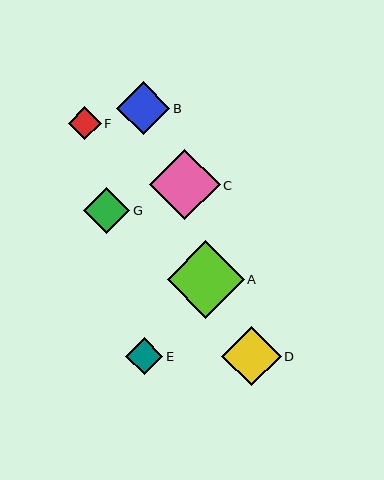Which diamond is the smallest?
Diamond F is the smallest with a size of approximately 33 pixels.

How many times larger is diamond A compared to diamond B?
Diamond A is approximately 1.5 times the size of diamond B.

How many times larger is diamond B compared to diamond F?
Diamond B is approximately 1.6 times the size of diamond F.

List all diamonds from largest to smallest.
From largest to smallest: A, C, D, B, G, E, F.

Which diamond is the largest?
Diamond A is the largest with a size of approximately 77 pixels.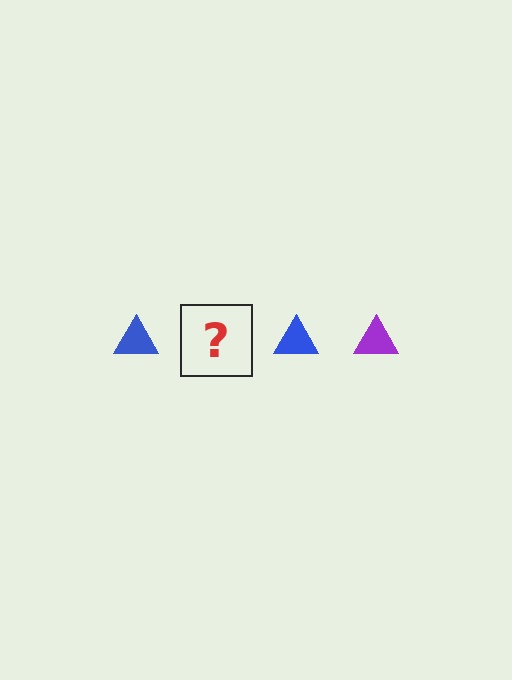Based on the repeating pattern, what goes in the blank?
The blank should be a purple triangle.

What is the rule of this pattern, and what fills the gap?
The rule is that the pattern cycles through blue, purple triangles. The gap should be filled with a purple triangle.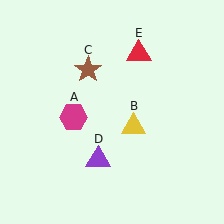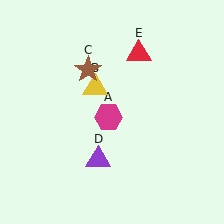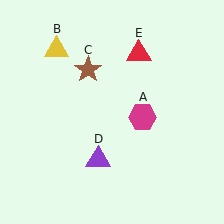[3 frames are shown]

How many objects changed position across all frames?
2 objects changed position: magenta hexagon (object A), yellow triangle (object B).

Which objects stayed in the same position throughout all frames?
Brown star (object C) and purple triangle (object D) and red triangle (object E) remained stationary.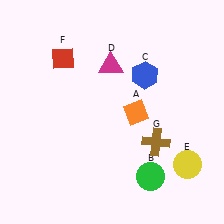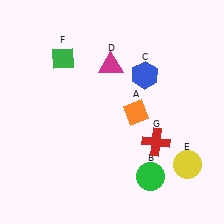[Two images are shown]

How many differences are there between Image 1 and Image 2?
There are 2 differences between the two images.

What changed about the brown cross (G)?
In Image 1, G is brown. In Image 2, it changed to red.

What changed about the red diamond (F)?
In Image 1, F is red. In Image 2, it changed to green.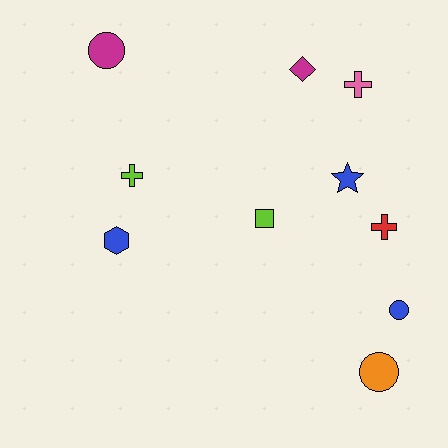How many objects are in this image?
There are 10 objects.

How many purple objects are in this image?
There are no purple objects.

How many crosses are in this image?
There are 3 crosses.